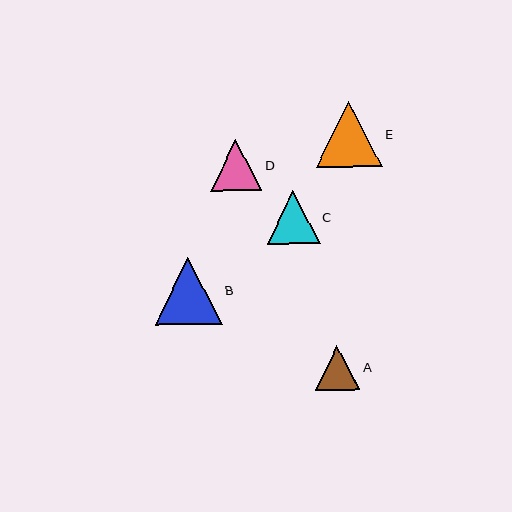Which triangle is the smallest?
Triangle A is the smallest with a size of approximately 44 pixels.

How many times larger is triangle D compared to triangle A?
Triangle D is approximately 1.2 times the size of triangle A.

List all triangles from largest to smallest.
From largest to smallest: B, E, C, D, A.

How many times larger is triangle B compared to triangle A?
Triangle B is approximately 1.5 times the size of triangle A.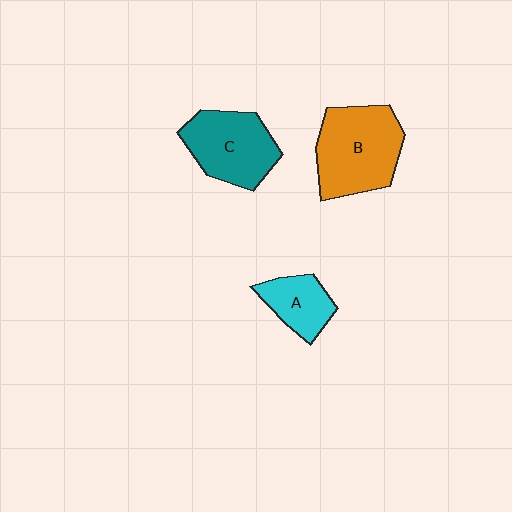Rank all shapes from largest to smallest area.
From largest to smallest: B (orange), C (teal), A (cyan).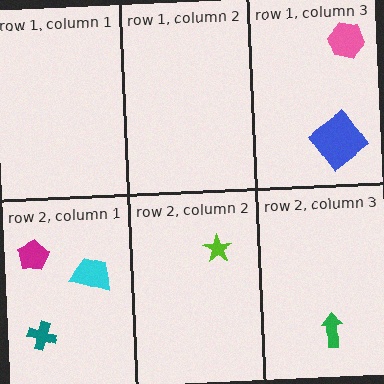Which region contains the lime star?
The row 2, column 2 region.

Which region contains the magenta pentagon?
The row 2, column 1 region.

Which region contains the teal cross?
The row 2, column 1 region.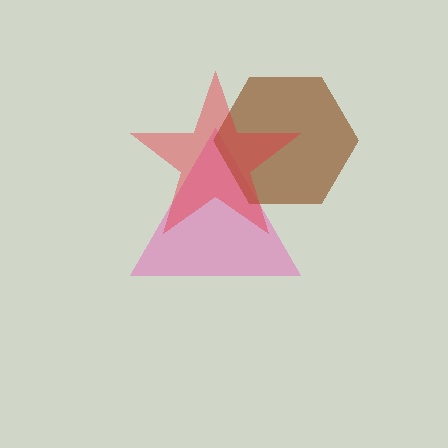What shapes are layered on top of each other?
The layered shapes are: a pink triangle, a brown hexagon, a red star.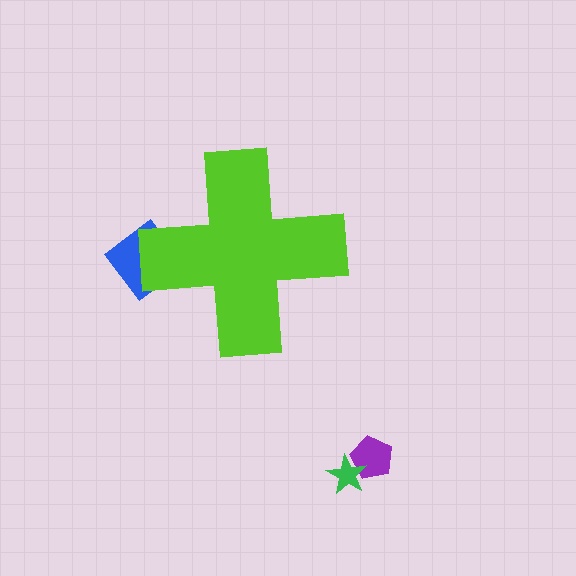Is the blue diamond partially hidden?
Yes, the blue diamond is partially hidden behind the lime cross.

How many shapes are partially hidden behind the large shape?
1 shape is partially hidden.